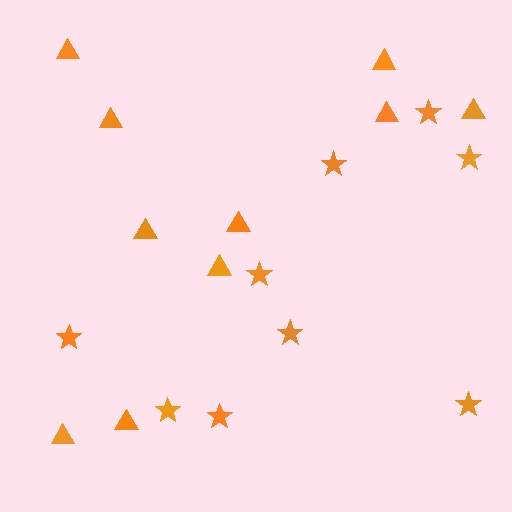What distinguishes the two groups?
There are 2 groups: one group of triangles (10) and one group of stars (9).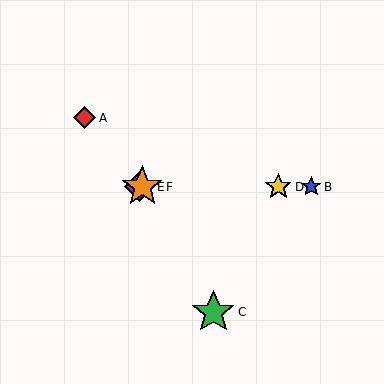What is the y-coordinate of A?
Object A is at y≈118.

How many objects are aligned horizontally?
4 objects (B, D, E, F) are aligned horizontally.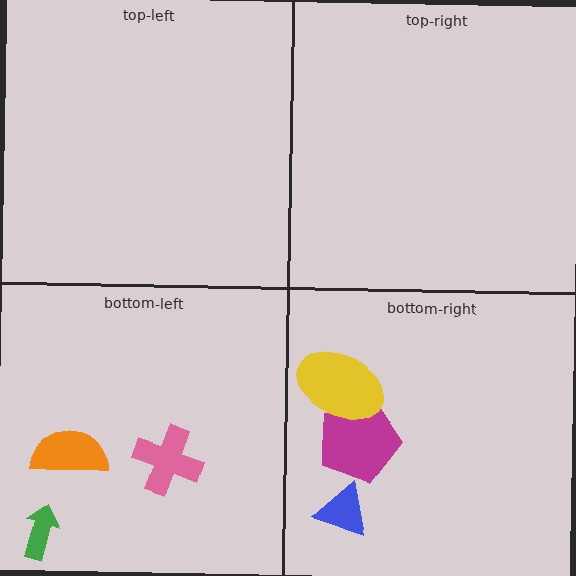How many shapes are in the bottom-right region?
3.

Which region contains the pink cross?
The bottom-left region.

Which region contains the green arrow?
The bottom-left region.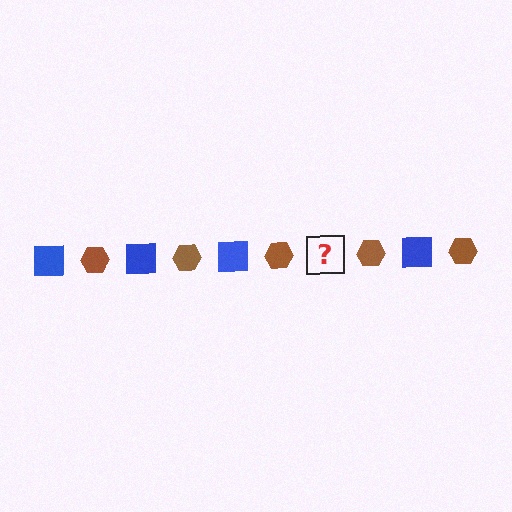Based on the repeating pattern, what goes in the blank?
The blank should be a blue square.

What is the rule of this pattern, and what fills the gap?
The rule is that the pattern alternates between blue square and brown hexagon. The gap should be filled with a blue square.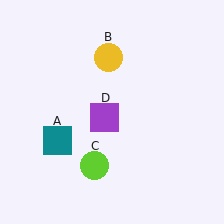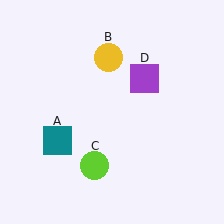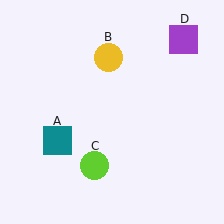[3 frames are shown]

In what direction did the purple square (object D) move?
The purple square (object D) moved up and to the right.